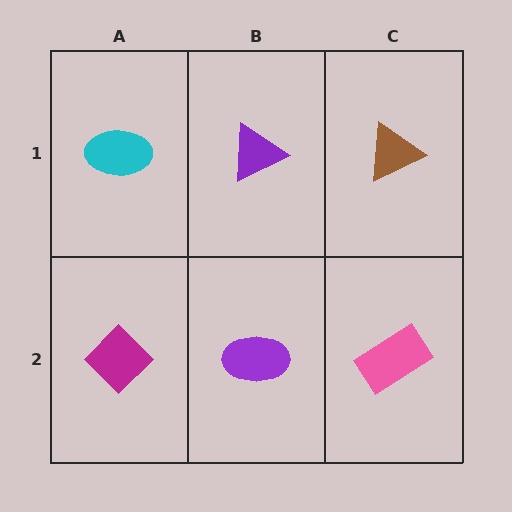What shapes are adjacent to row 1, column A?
A magenta diamond (row 2, column A), a purple triangle (row 1, column B).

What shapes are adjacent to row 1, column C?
A pink rectangle (row 2, column C), a purple triangle (row 1, column B).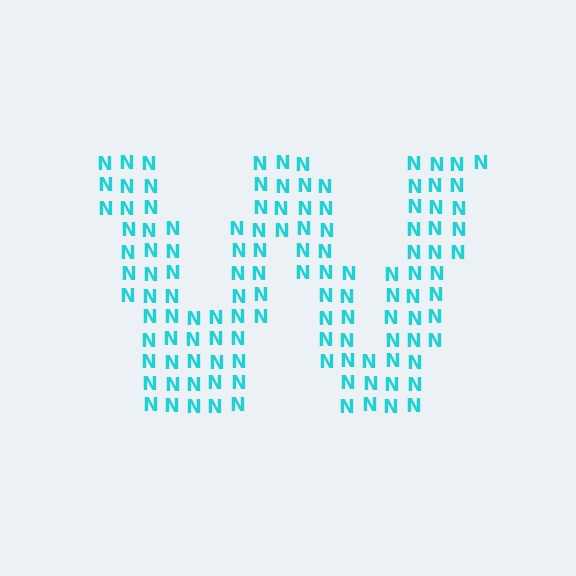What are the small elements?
The small elements are letter N's.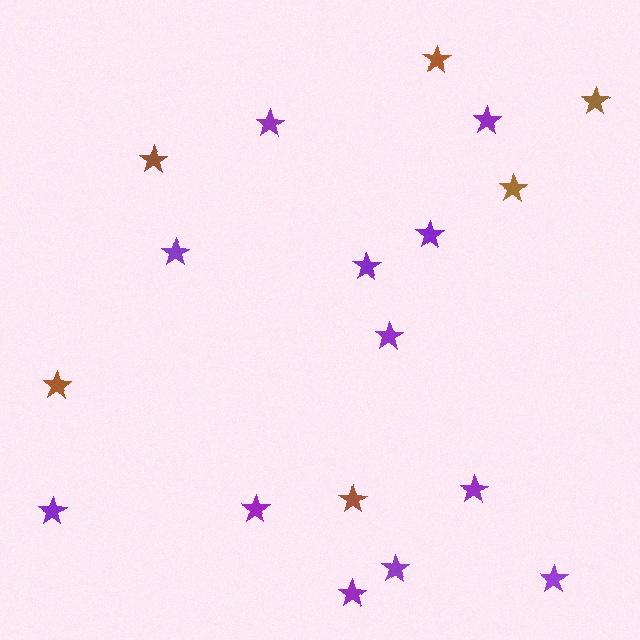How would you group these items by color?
There are 2 groups: one group of brown stars (6) and one group of purple stars (12).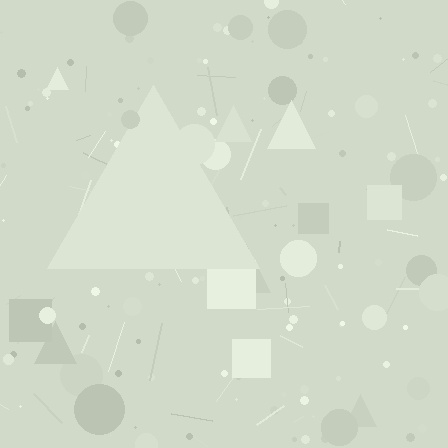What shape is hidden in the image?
A triangle is hidden in the image.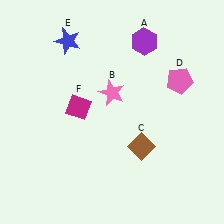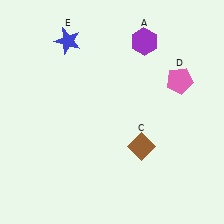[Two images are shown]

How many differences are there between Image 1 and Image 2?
There are 2 differences between the two images.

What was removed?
The magenta diamond (F), the pink star (B) were removed in Image 2.